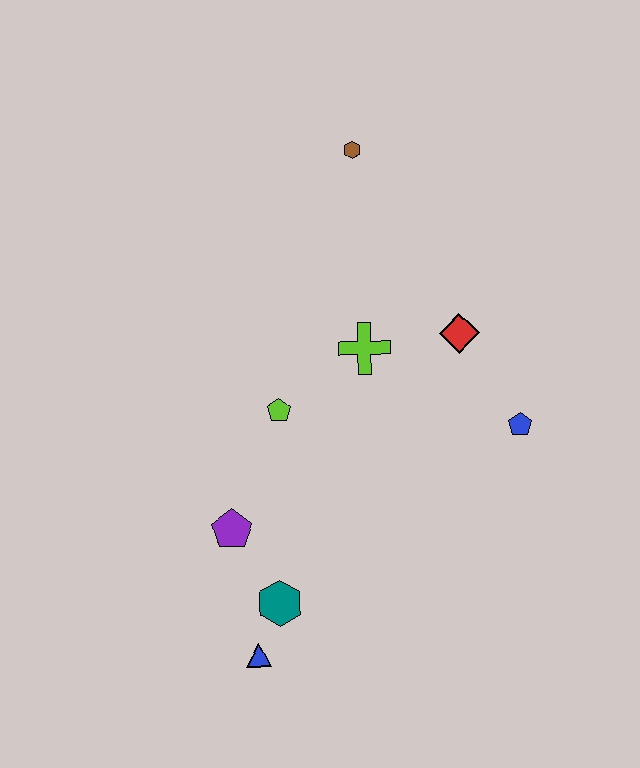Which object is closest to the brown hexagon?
The lime cross is closest to the brown hexagon.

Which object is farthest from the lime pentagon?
The brown hexagon is farthest from the lime pentagon.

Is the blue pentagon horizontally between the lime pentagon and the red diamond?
No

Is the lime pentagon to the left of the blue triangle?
No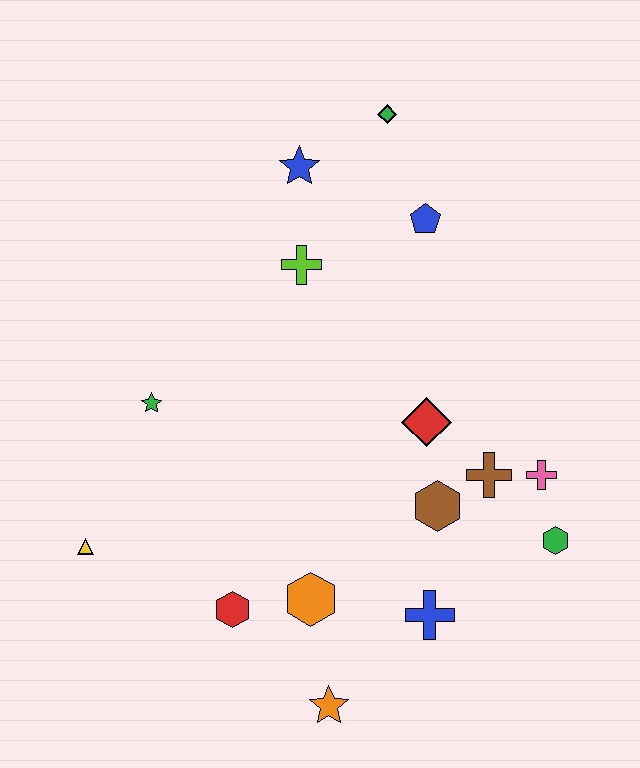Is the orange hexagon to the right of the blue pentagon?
No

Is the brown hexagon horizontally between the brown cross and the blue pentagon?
Yes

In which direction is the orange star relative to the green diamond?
The orange star is below the green diamond.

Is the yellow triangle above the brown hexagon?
No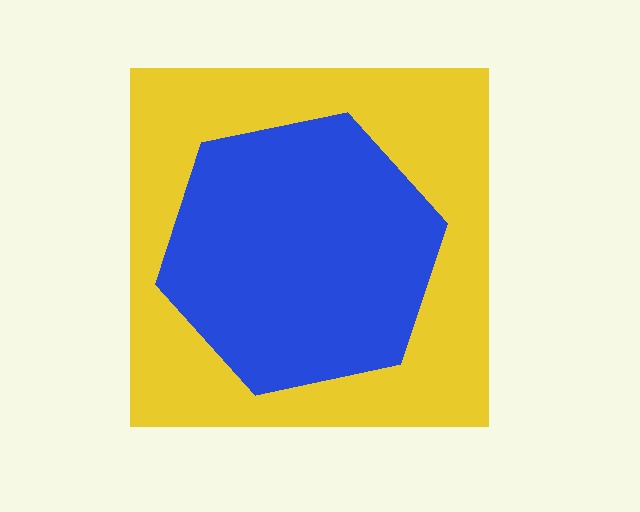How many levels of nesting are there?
2.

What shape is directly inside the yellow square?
The blue hexagon.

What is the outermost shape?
The yellow square.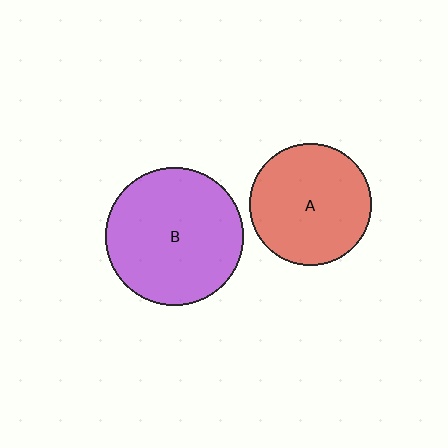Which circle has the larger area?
Circle B (purple).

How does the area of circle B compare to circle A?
Approximately 1.3 times.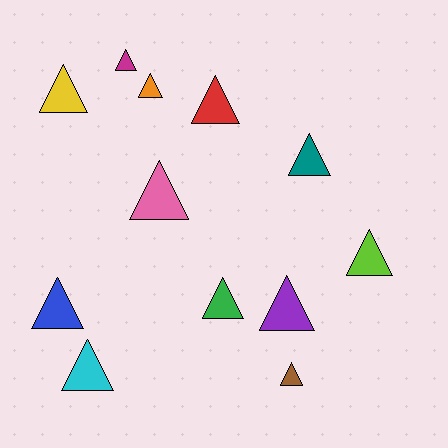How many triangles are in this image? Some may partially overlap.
There are 12 triangles.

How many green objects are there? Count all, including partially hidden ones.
There is 1 green object.